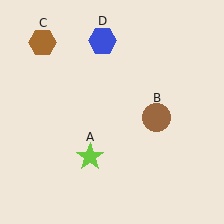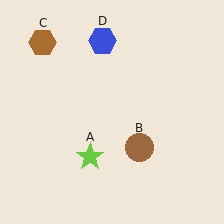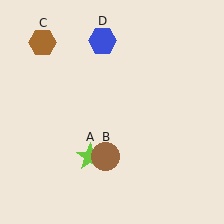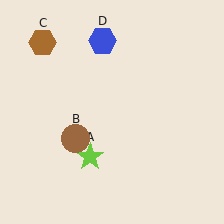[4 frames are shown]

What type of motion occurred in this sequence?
The brown circle (object B) rotated clockwise around the center of the scene.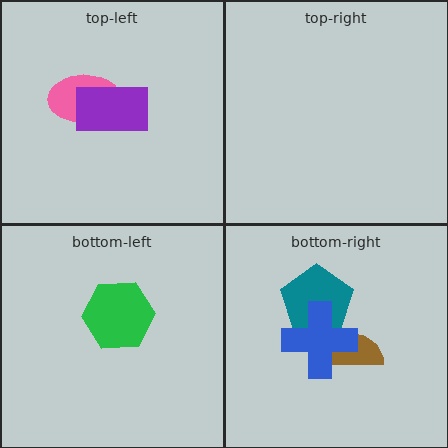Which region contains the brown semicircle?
The bottom-right region.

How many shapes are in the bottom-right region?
3.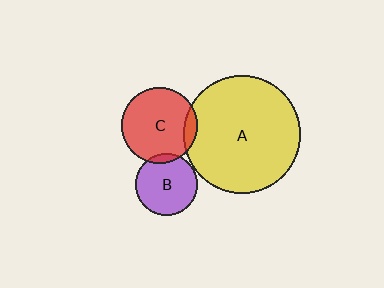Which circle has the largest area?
Circle A (yellow).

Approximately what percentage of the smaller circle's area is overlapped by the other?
Approximately 10%.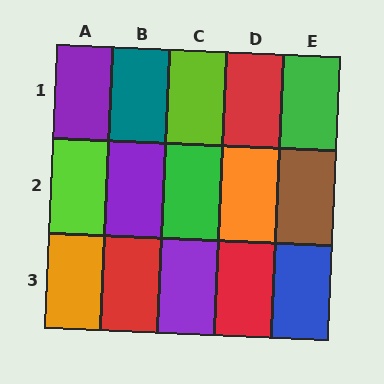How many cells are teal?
1 cell is teal.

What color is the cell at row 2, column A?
Lime.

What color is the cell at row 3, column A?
Orange.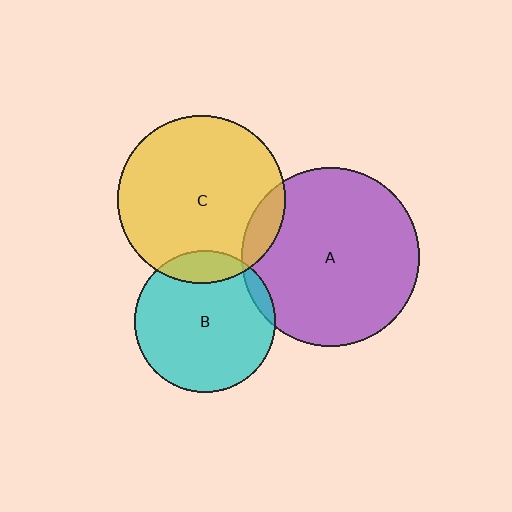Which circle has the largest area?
Circle A (purple).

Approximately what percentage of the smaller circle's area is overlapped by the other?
Approximately 15%.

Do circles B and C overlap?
Yes.